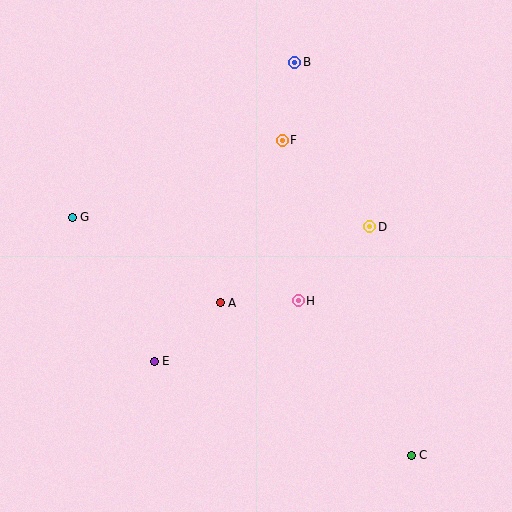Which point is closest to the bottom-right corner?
Point C is closest to the bottom-right corner.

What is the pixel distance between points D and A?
The distance between D and A is 167 pixels.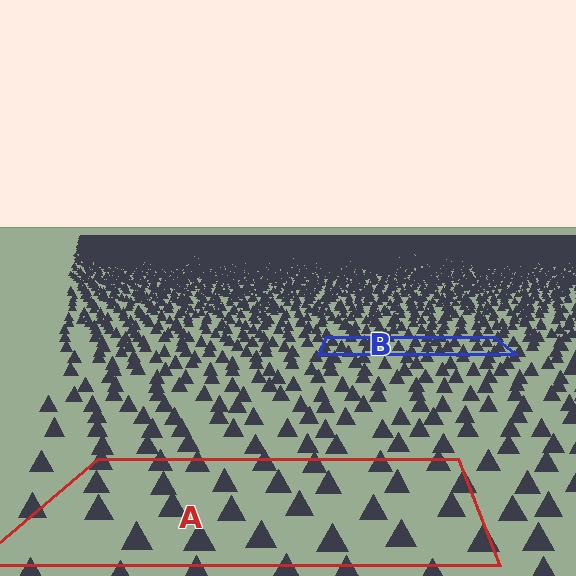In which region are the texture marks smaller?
The texture marks are smaller in region B, because it is farther away.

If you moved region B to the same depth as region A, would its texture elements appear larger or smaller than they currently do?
They would appear larger. At a closer depth, the same texture elements are projected at a bigger on-screen size.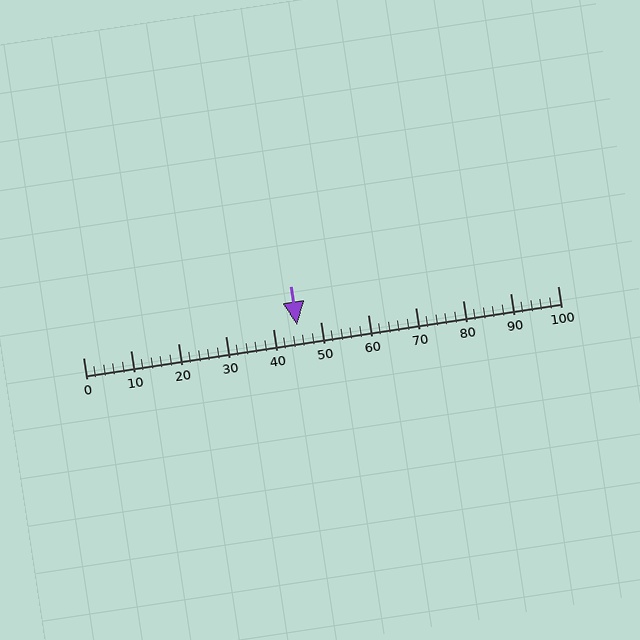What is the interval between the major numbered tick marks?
The major tick marks are spaced 10 units apart.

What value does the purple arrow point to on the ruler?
The purple arrow points to approximately 45.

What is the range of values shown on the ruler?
The ruler shows values from 0 to 100.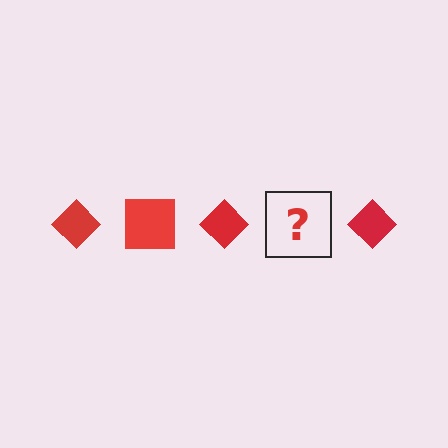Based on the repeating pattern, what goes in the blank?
The blank should be a red square.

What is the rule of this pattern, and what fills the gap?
The rule is that the pattern cycles through diamond, square shapes in red. The gap should be filled with a red square.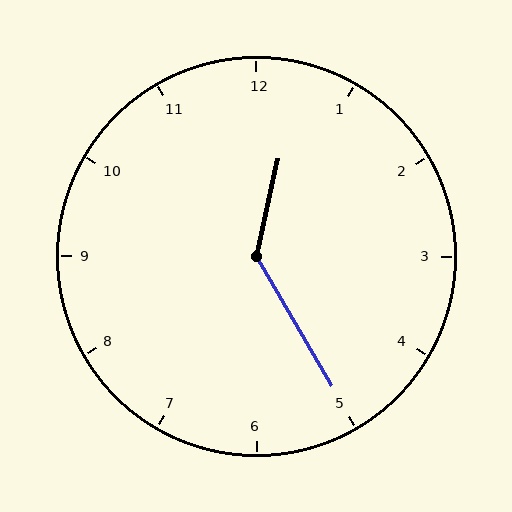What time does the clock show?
12:25.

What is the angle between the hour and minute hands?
Approximately 138 degrees.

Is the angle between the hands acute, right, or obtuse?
It is obtuse.